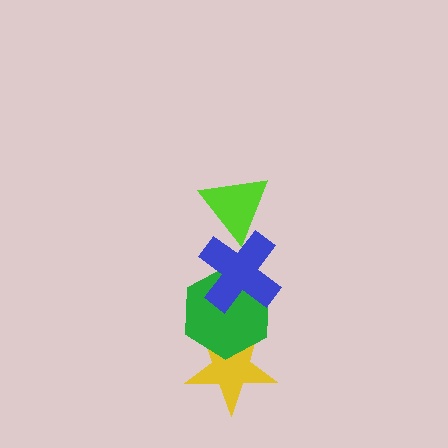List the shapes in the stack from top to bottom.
From top to bottom: the lime triangle, the blue cross, the green hexagon, the yellow star.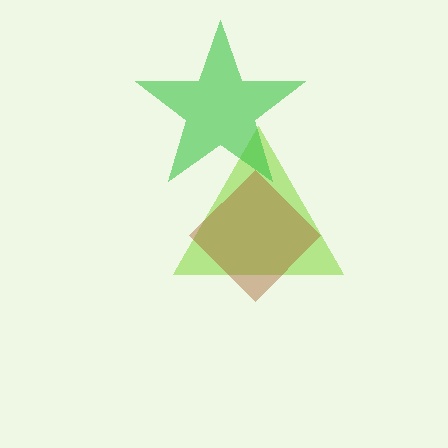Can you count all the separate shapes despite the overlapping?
Yes, there are 3 separate shapes.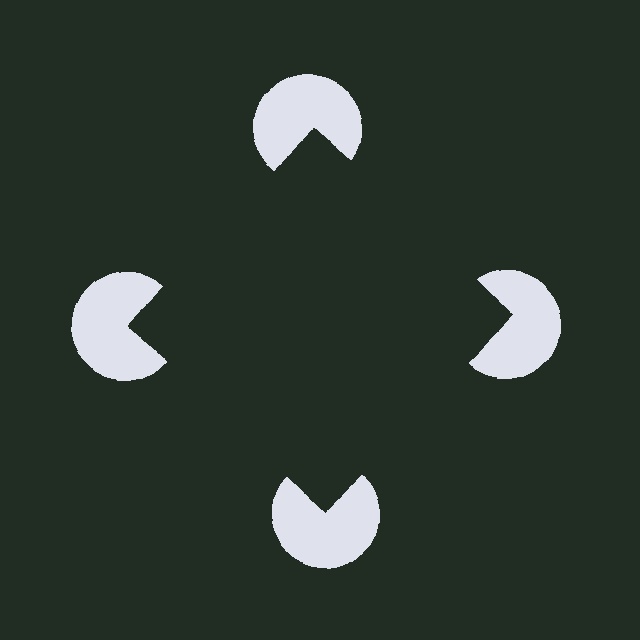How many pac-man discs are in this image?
There are 4 — one at each vertex of the illusory square.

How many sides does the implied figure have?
4 sides.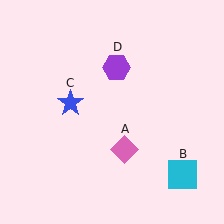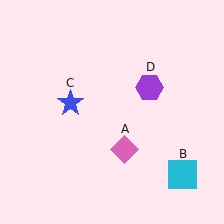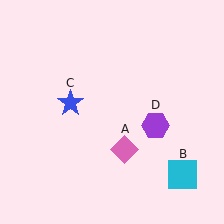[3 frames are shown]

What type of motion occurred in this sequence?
The purple hexagon (object D) rotated clockwise around the center of the scene.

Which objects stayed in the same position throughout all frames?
Pink diamond (object A) and cyan square (object B) and blue star (object C) remained stationary.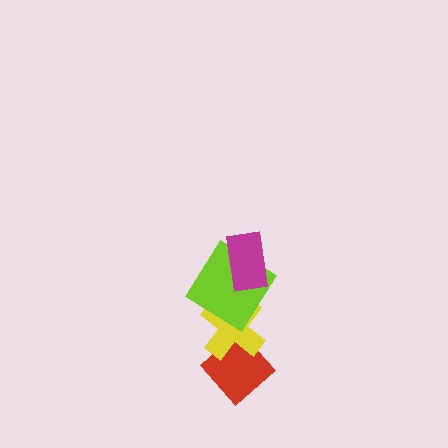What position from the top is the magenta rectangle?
The magenta rectangle is 1st from the top.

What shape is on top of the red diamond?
The yellow cross is on top of the red diamond.